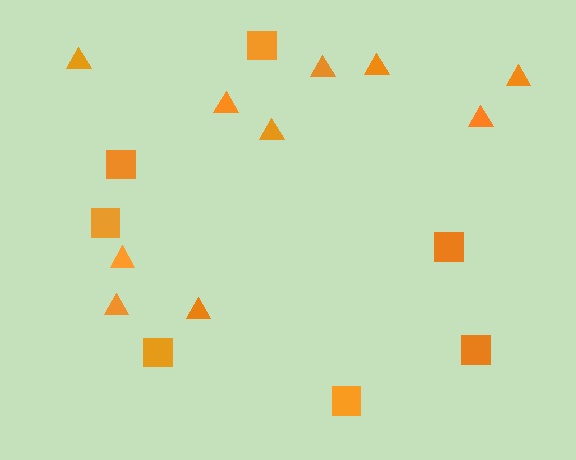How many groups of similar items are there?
There are 2 groups: one group of triangles (10) and one group of squares (7).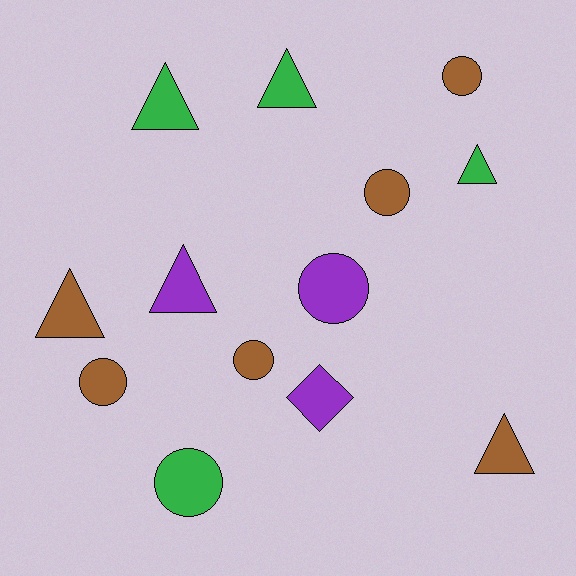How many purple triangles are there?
There is 1 purple triangle.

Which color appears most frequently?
Brown, with 6 objects.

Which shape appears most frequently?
Triangle, with 6 objects.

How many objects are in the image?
There are 13 objects.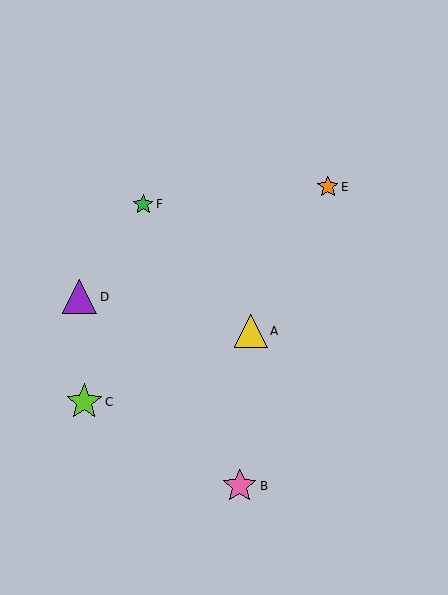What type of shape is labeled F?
Shape F is a green star.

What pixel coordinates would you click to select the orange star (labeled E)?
Click at (328, 187) to select the orange star E.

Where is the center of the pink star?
The center of the pink star is at (240, 486).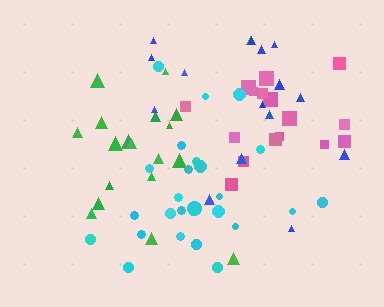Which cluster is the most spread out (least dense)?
Blue.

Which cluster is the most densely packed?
Cyan.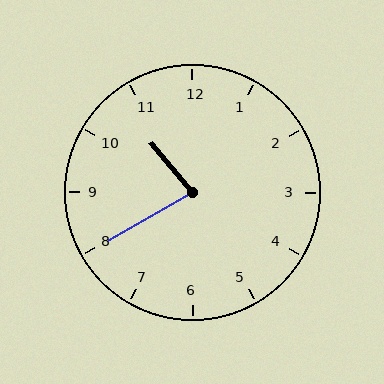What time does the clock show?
10:40.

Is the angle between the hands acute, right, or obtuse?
It is acute.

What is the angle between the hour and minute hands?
Approximately 80 degrees.